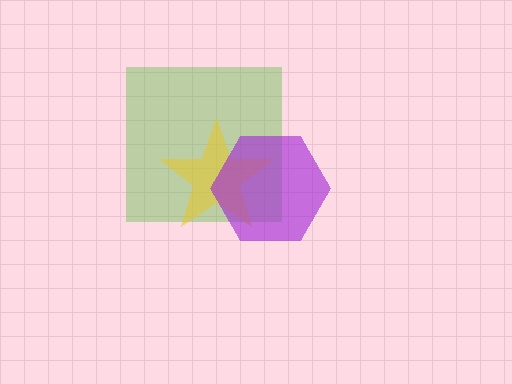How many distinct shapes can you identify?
There are 3 distinct shapes: a lime square, a yellow star, a purple hexagon.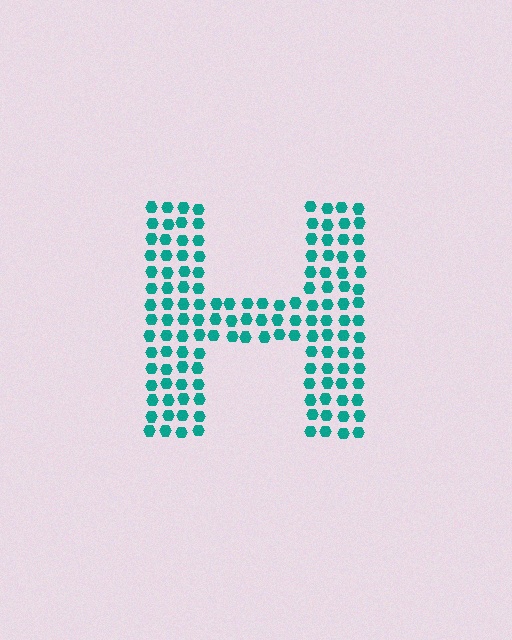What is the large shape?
The large shape is the letter H.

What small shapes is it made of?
It is made of small hexagons.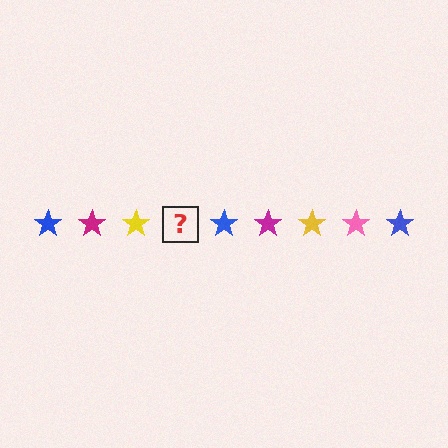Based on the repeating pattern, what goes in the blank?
The blank should be a pink star.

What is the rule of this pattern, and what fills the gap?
The rule is that the pattern cycles through blue, magenta, yellow, pink stars. The gap should be filled with a pink star.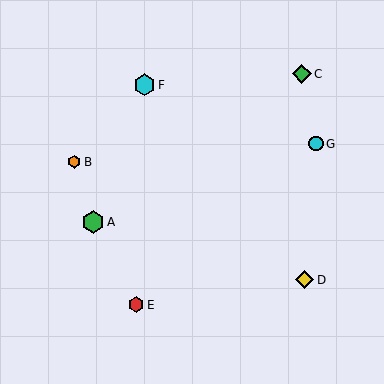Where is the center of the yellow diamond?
The center of the yellow diamond is at (305, 280).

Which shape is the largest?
The green hexagon (labeled A) is the largest.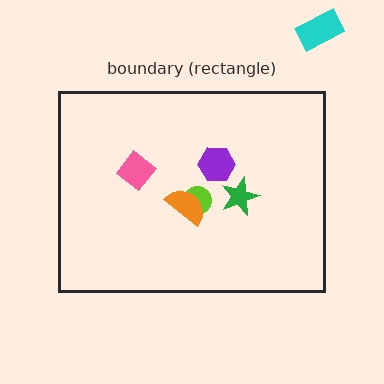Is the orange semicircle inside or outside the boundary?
Inside.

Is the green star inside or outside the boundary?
Inside.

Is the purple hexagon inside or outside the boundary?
Inside.